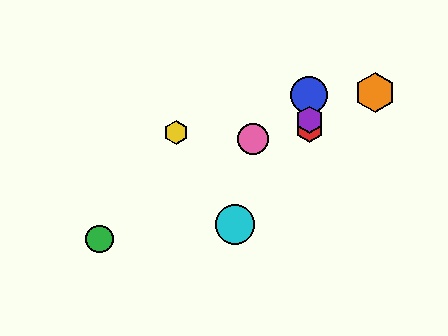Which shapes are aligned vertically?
The red hexagon, the blue circle, the purple hexagon are aligned vertically.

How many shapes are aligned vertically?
3 shapes (the red hexagon, the blue circle, the purple hexagon) are aligned vertically.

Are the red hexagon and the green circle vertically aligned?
No, the red hexagon is at x≈309 and the green circle is at x≈100.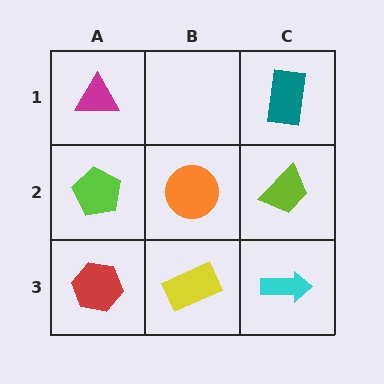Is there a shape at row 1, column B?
No, that cell is empty.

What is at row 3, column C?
A cyan arrow.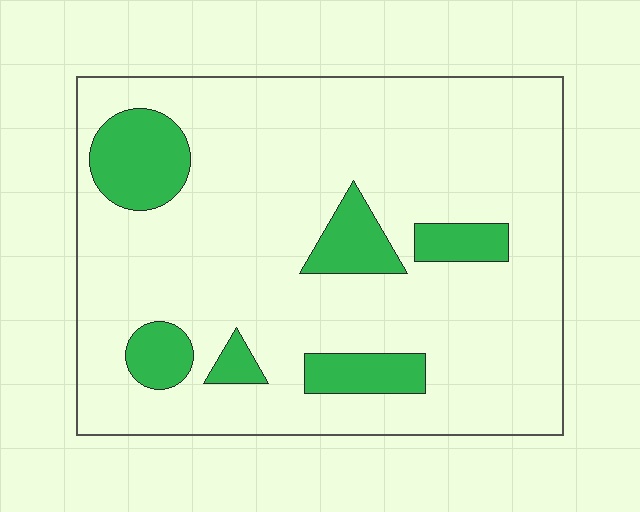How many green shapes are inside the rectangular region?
6.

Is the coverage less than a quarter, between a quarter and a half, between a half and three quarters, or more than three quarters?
Less than a quarter.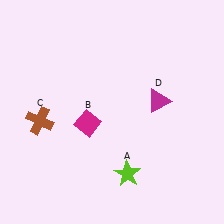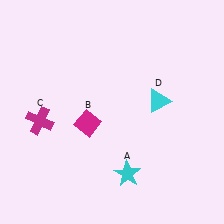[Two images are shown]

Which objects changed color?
A changed from lime to cyan. C changed from brown to magenta. D changed from magenta to cyan.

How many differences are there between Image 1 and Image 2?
There are 3 differences between the two images.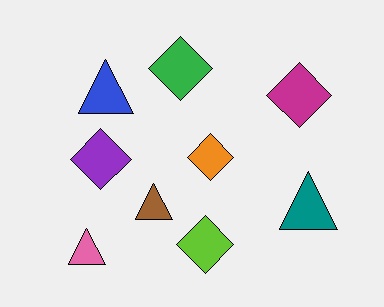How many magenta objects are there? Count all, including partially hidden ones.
There is 1 magenta object.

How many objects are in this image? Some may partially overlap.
There are 9 objects.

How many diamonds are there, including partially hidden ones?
There are 5 diamonds.